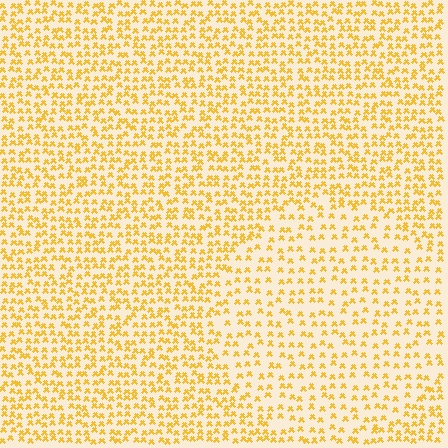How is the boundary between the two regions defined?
The boundary is defined by a change in element density (approximately 1.7x ratio). All elements are the same color, size, and shape.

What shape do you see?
I see a circle.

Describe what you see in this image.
The image contains small yellow elements arranged at two different densities. A circle-shaped region is visible where the elements are less densely packed than the surrounding area.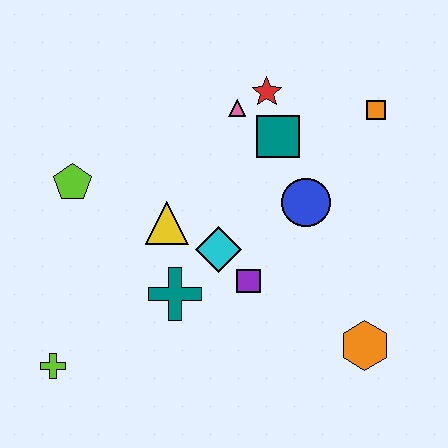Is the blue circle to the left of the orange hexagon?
Yes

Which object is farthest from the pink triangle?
The lime cross is farthest from the pink triangle.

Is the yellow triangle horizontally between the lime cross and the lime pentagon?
No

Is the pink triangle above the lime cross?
Yes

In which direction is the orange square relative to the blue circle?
The orange square is above the blue circle.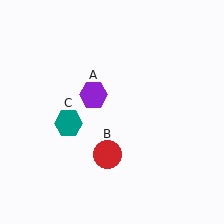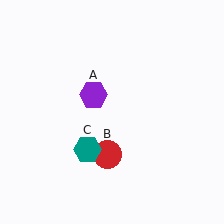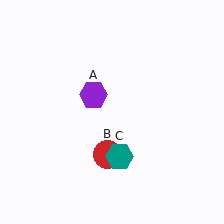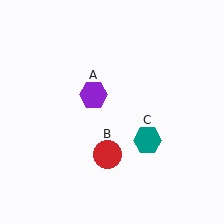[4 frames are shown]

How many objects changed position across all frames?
1 object changed position: teal hexagon (object C).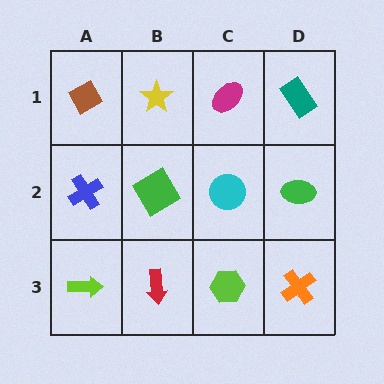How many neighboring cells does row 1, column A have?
2.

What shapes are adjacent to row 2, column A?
A brown diamond (row 1, column A), a lime arrow (row 3, column A), a green diamond (row 2, column B).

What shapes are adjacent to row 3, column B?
A green diamond (row 2, column B), a lime arrow (row 3, column A), a lime hexagon (row 3, column C).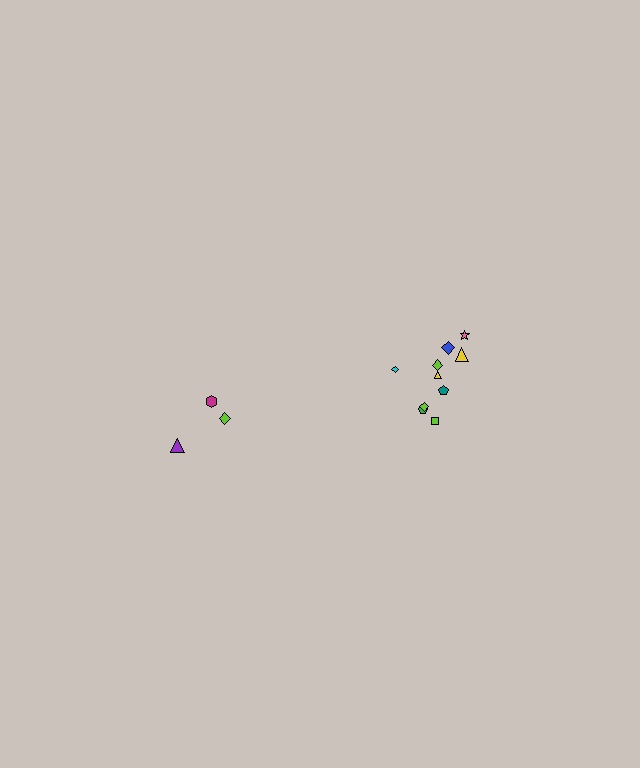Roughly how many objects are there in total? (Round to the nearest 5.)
Roughly 15 objects in total.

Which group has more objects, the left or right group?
The right group.